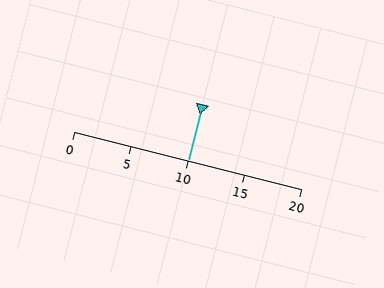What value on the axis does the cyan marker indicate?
The marker indicates approximately 10.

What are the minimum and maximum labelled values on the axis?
The axis runs from 0 to 20.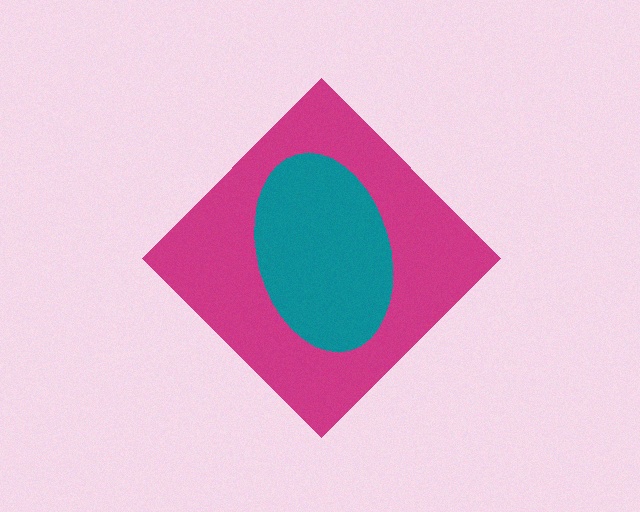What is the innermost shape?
The teal ellipse.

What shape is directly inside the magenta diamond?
The teal ellipse.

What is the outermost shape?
The magenta diamond.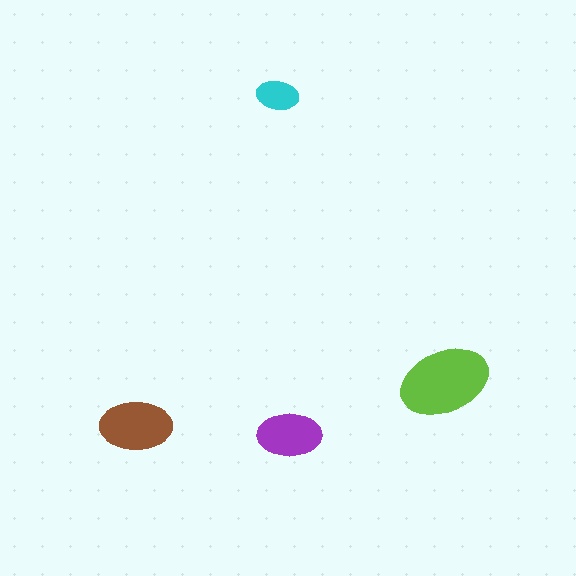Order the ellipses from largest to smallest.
the lime one, the brown one, the purple one, the cyan one.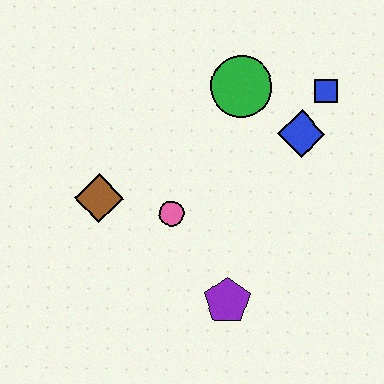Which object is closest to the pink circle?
The brown diamond is closest to the pink circle.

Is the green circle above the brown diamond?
Yes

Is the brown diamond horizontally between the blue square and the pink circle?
No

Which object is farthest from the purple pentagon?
The blue square is farthest from the purple pentagon.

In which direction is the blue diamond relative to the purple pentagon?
The blue diamond is above the purple pentagon.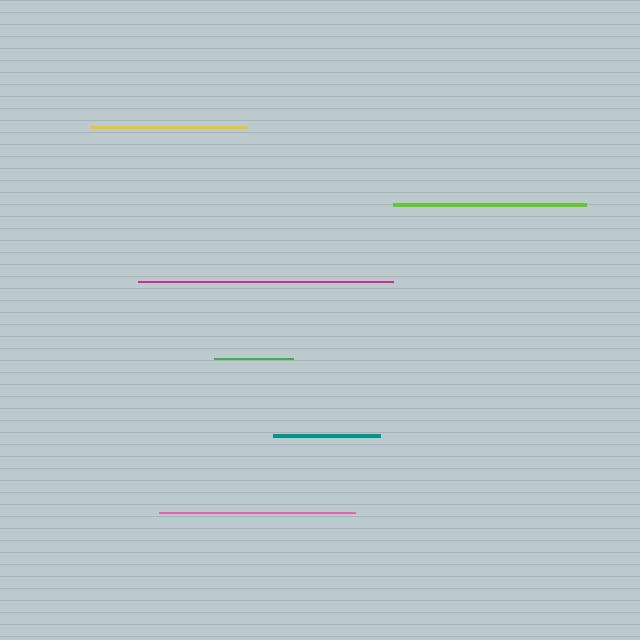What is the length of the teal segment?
The teal segment is approximately 107 pixels long.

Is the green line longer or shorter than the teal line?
The teal line is longer than the green line.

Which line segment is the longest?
The magenta line is the longest at approximately 255 pixels.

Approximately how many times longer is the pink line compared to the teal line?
The pink line is approximately 1.8 times the length of the teal line.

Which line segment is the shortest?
The green line is the shortest at approximately 79 pixels.